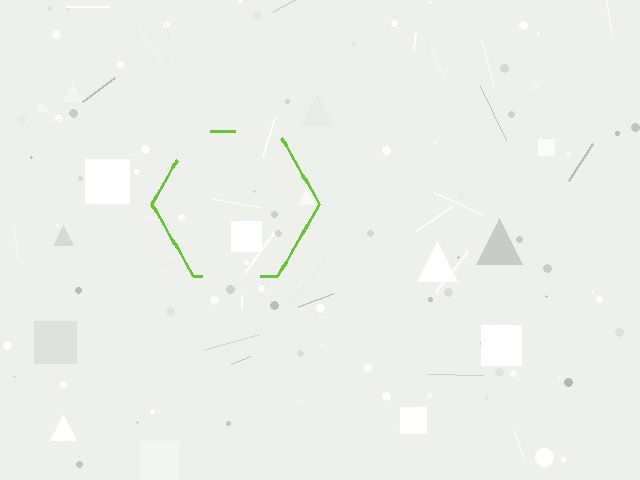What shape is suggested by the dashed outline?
The dashed outline suggests a hexagon.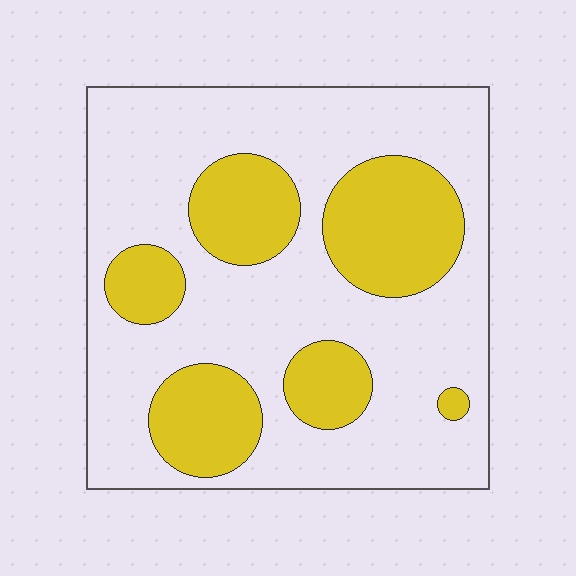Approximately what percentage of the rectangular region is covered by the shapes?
Approximately 30%.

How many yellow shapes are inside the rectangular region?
6.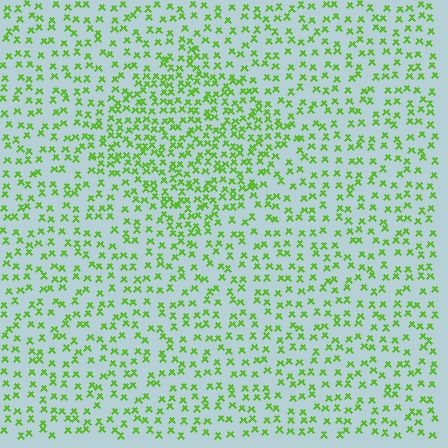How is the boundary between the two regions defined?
The boundary is defined by a change in element density (approximately 1.8x ratio). All elements are the same color, size, and shape.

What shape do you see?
I see a diamond.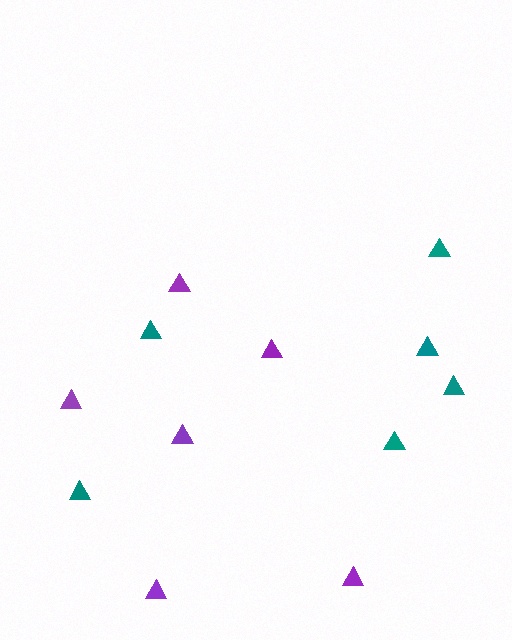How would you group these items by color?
There are 2 groups: one group of teal triangles (6) and one group of purple triangles (6).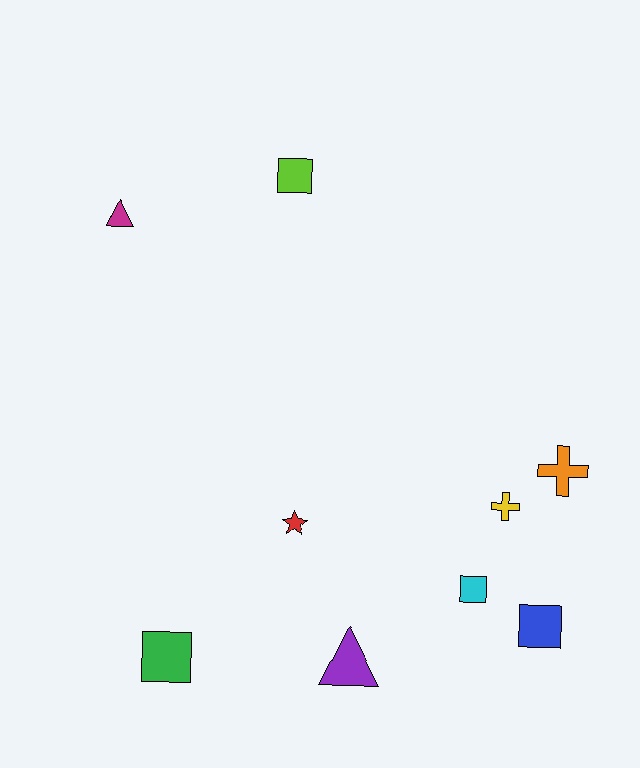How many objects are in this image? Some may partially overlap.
There are 9 objects.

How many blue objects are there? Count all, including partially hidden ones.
There is 1 blue object.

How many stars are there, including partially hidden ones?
There is 1 star.